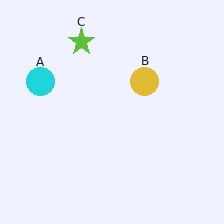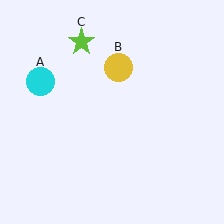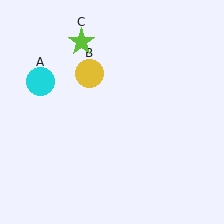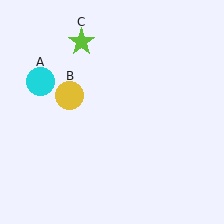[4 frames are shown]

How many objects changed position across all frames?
1 object changed position: yellow circle (object B).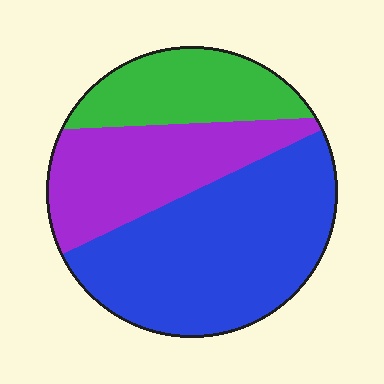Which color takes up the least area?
Green, at roughly 20%.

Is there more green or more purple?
Purple.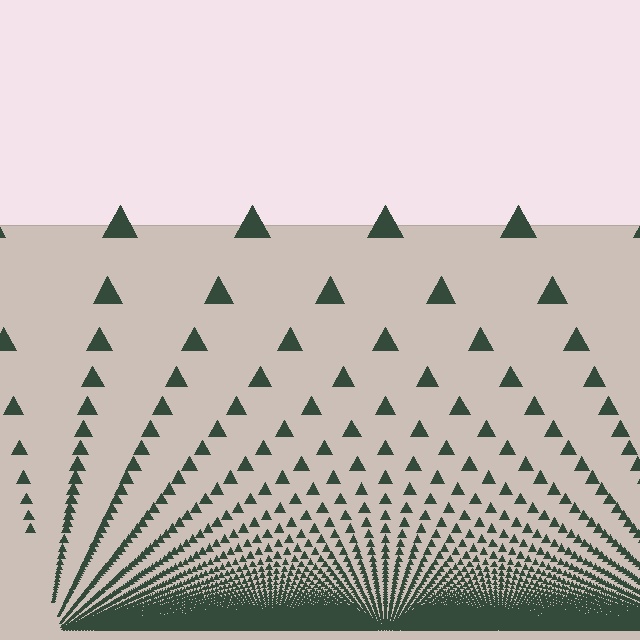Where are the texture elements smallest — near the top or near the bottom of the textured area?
Near the bottom.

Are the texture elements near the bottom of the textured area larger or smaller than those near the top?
Smaller. The gradient is inverted — elements near the bottom are smaller and denser.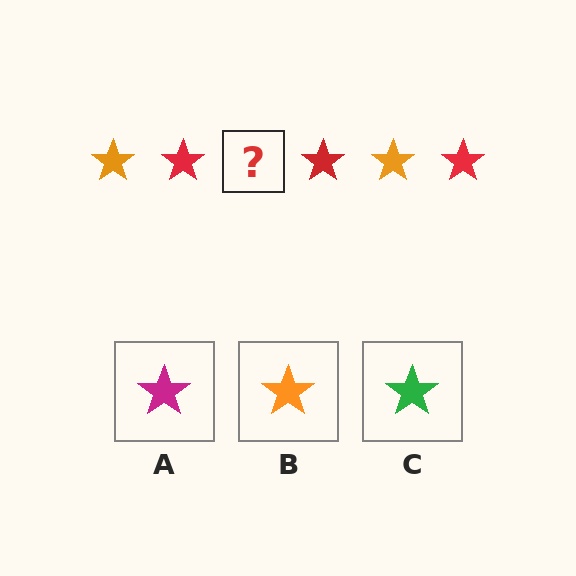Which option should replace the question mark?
Option B.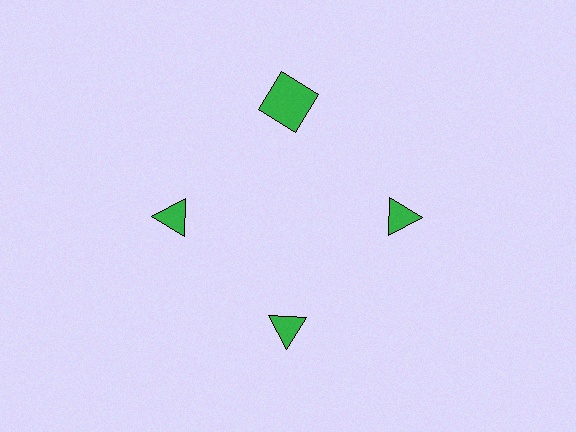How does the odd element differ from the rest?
It has a different shape: square instead of triangle.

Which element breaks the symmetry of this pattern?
The green square at roughly the 12 o'clock position breaks the symmetry. All other shapes are green triangles.